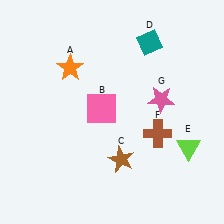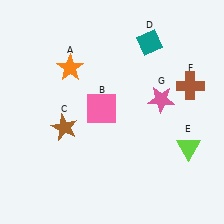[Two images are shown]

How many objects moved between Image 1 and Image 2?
2 objects moved between the two images.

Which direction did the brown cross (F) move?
The brown cross (F) moved up.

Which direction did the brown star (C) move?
The brown star (C) moved left.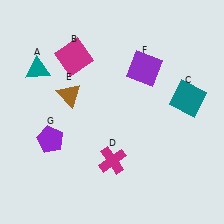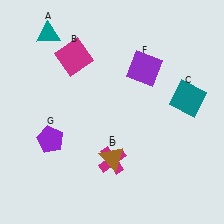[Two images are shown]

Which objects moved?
The objects that moved are: the teal triangle (A), the brown triangle (E).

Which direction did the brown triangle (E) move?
The brown triangle (E) moved down.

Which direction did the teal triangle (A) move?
The teal triangle (A) moved up.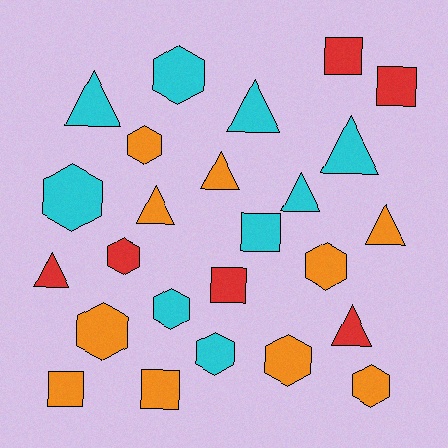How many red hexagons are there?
There is 1 red hexagon.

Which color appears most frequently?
Orange, with 10 objects.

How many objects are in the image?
There are 25 objects.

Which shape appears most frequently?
Hexagon, with 10 objects.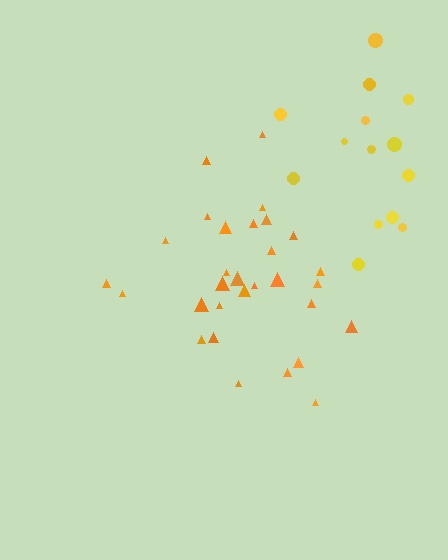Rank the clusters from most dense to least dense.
orange, yellow.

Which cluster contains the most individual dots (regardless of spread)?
Orange (30).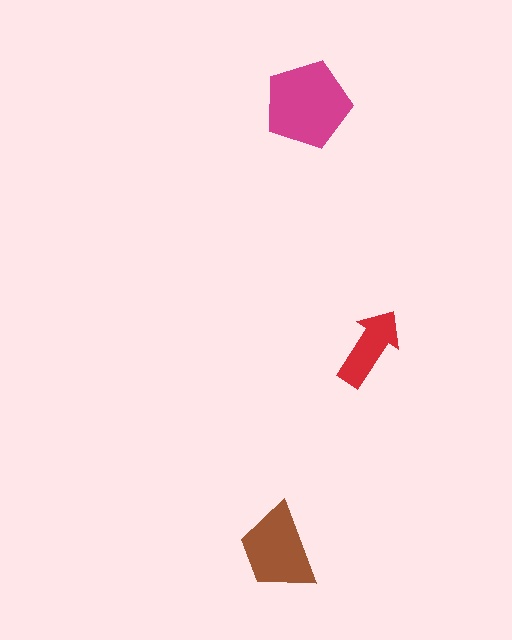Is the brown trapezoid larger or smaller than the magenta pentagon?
Smaller.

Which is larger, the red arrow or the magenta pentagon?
The magenta pentagon.